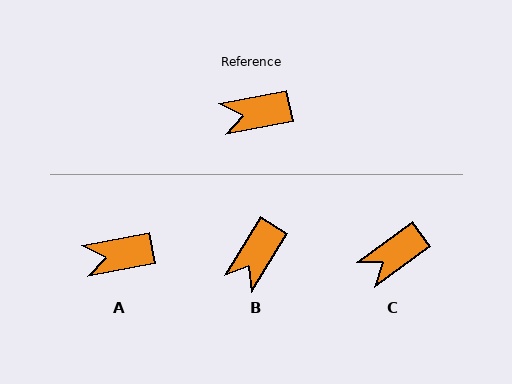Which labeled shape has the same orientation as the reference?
A.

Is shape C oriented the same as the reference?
No, it is off by about 25 degrees.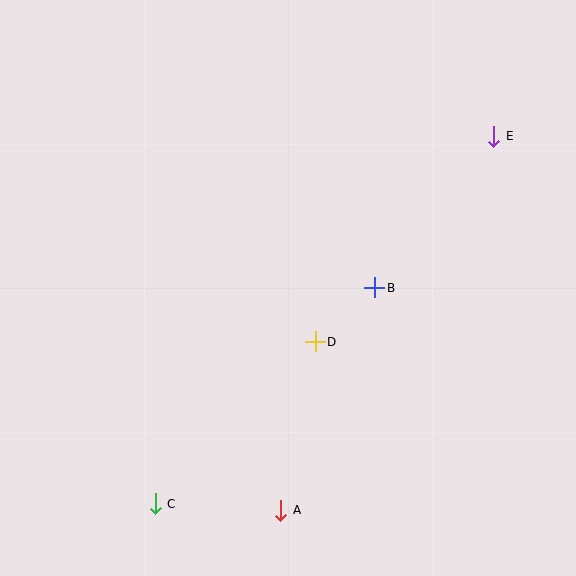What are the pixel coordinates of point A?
Point A is at (281, 510).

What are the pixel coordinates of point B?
Point B is at (375, 288).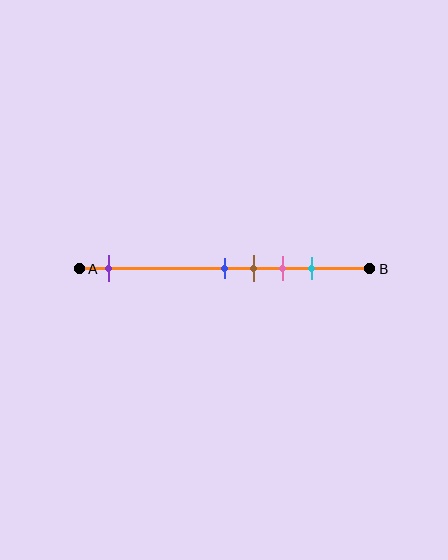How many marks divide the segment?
There are 5 marks dividing the segment.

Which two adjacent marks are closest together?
The blue and brown marks are the closest adjacent pair.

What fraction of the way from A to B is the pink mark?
The pink mark is approximately 70% (0.7) of the way from A to B.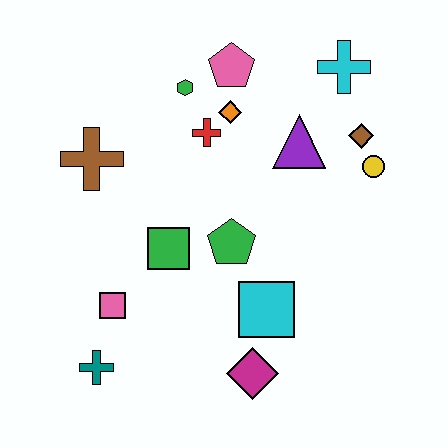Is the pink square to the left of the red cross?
Yes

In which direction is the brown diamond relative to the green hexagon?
The brown diamond is to the right of the green hexagon.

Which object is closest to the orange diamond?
The red cross is closest to the orange diamond.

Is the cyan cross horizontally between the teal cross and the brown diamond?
Yes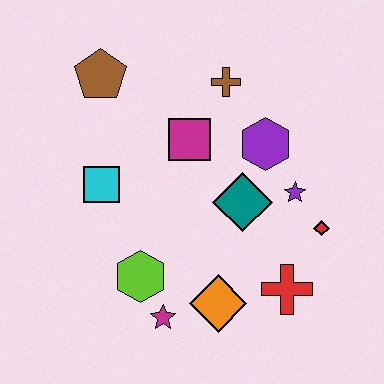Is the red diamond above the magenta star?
Yes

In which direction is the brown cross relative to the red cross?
The brown cross is above the red cross.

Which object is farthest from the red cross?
The brown pentagon is farthest from the red cross.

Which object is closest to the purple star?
The red diamond is closest to the purple star.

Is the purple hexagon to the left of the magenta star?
No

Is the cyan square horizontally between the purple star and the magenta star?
No